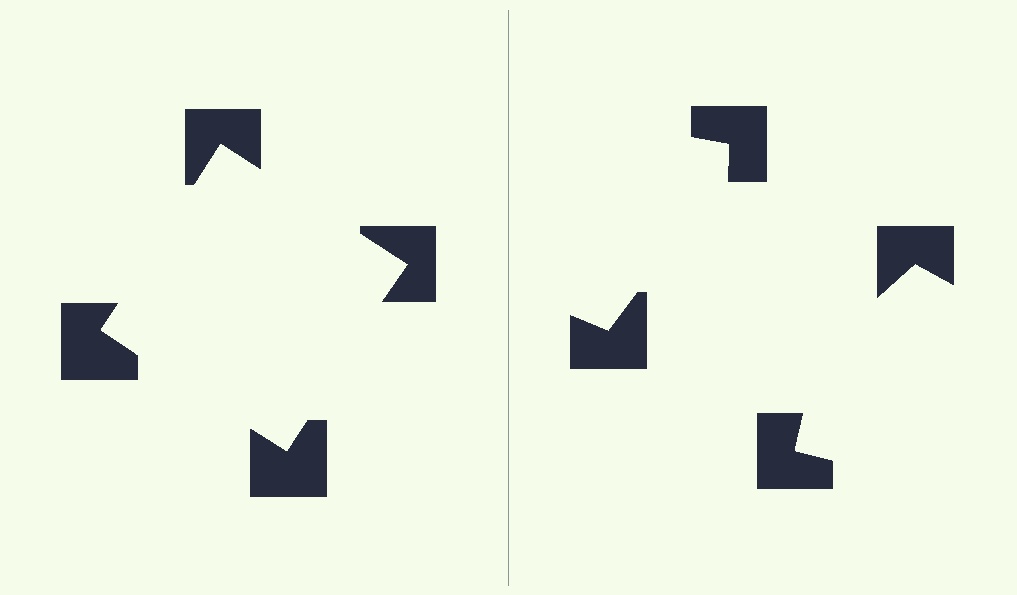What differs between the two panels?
The notched squares are positioned identically on both sides; only the wedge orientations differ. On the left they align to a square; on the right they are misaligned.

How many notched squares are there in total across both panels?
8 — 4 on each side.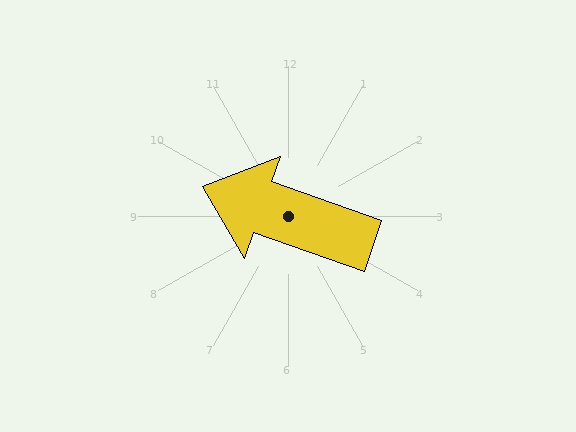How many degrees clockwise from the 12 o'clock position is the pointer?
Approximately 289 degrees.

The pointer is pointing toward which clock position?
Roughly 10 o'clock.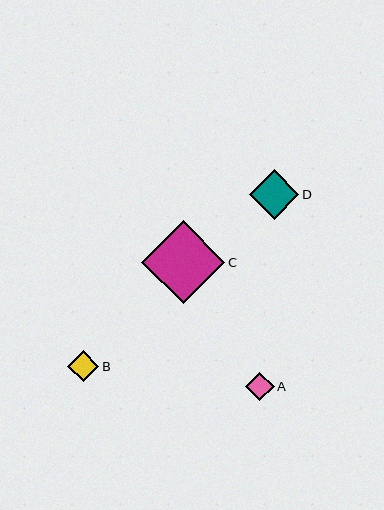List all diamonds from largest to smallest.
From largest to smallest: C, D, B, A.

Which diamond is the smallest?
Diamond A is the smallest with a size of approximately 29 pixels.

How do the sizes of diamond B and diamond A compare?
Diamond B and diamond A are approximately the same size.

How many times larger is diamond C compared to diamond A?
Diamond C is approximately 2.9 times the size of diamond A.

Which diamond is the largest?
Diamond C is the largest with a size of approximately 83 pixels.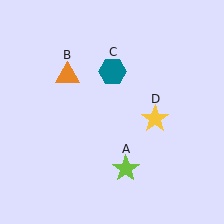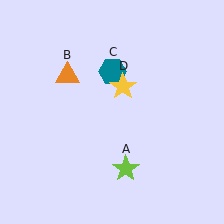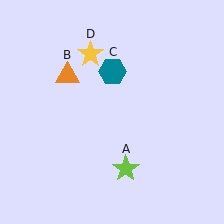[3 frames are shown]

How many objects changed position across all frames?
1 object changed position: yellow star (object D).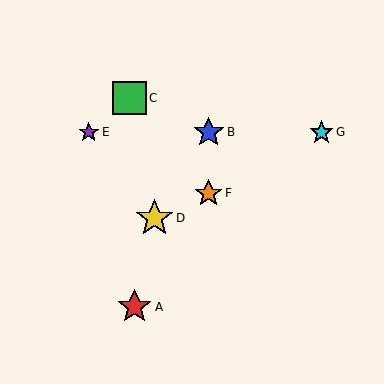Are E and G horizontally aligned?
Yes, both are at y≈132.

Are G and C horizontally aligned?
No, G is at y≈132 and C is at y≈98.